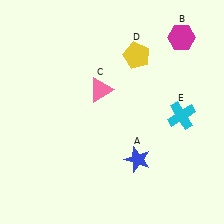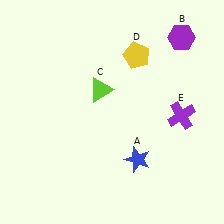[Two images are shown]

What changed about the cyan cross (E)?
In Image 1, E is cyan. In Image 2, it changed to purple.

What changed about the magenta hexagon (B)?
In Image 1, B is magenta. In Image 2, it changed to purple.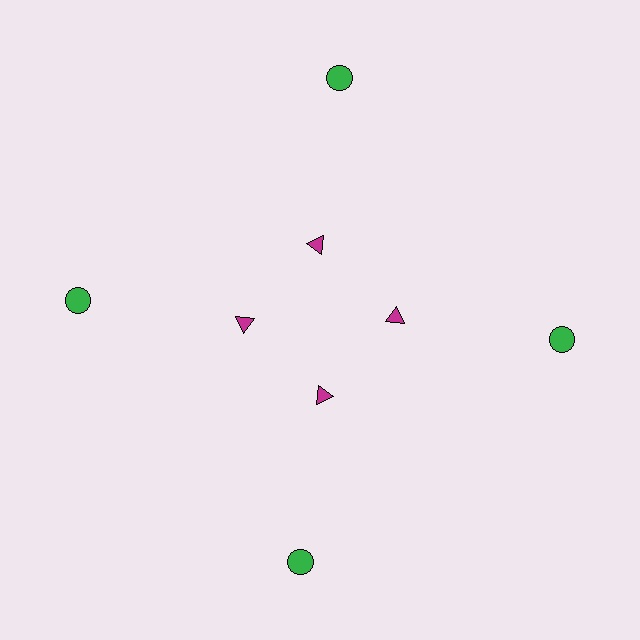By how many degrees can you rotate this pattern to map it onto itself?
The pattern maps onto itself every 90 degrees of rotation.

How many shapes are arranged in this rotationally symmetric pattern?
There are 8 shapes, arranged in 4 groups of 2.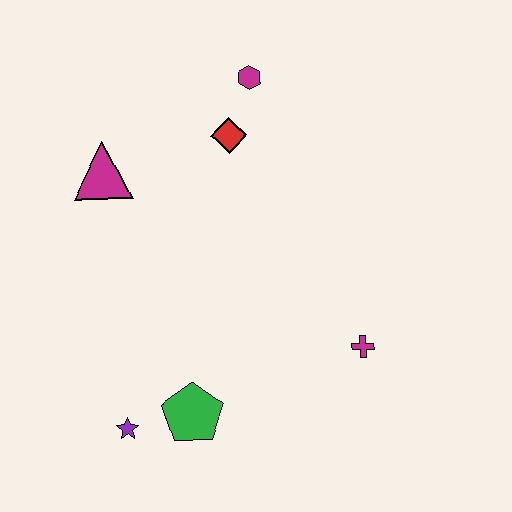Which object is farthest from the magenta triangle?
The magenta cross is farthest from the magenta triangle.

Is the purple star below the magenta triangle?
Yes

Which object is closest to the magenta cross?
The green pentagon is closest to the magenta cross.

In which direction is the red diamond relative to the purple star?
The red diamond is above the purple star.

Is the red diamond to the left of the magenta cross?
Yes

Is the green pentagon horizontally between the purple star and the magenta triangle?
No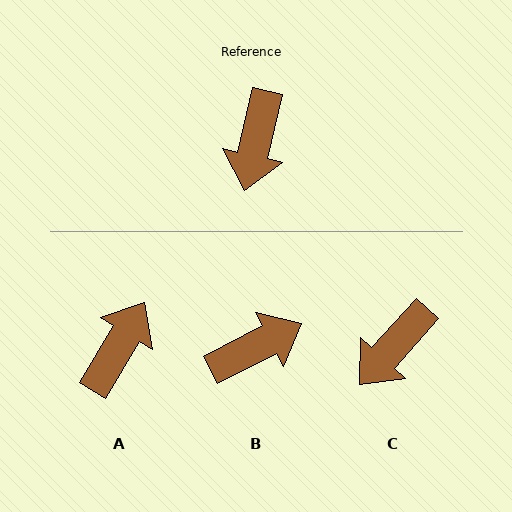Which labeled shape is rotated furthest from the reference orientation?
A, about 162 degrees away.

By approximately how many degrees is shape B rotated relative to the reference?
Approximately 130 degrees counter-clockwise.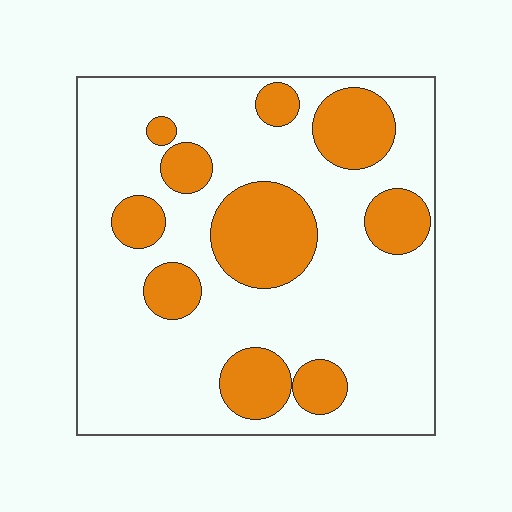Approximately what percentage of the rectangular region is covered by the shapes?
Approximately 25%.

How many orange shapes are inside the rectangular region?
10.